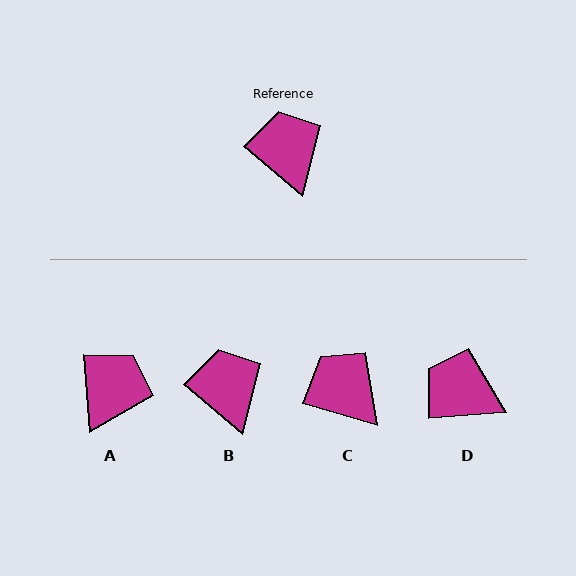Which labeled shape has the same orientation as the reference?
B.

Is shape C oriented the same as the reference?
No, it is off by about 24 degrees.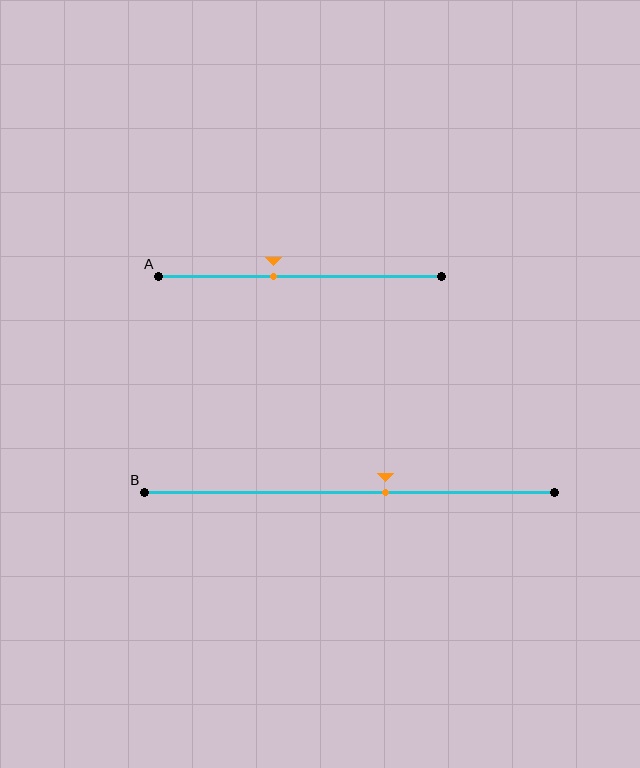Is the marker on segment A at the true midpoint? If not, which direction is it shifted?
No, the marker on segment A is shifted to the left by about 10% of the segment length.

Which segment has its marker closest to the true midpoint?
Segment B has its marker closest to the true midpoint.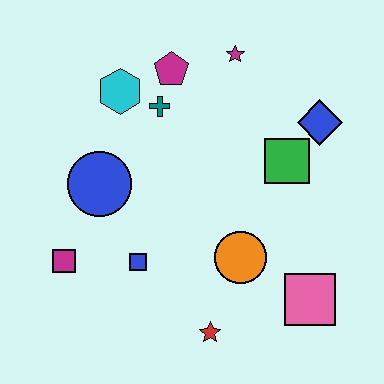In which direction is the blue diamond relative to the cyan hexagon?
The blue diamond is to the right of the cyan hexagon.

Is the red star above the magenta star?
No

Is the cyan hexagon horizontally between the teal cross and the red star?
No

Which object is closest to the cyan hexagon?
The teal cross is closest to the cyan hexagon.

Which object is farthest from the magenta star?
The red star is farthest from the magenta star.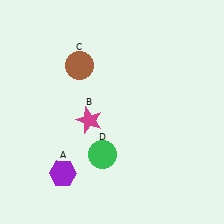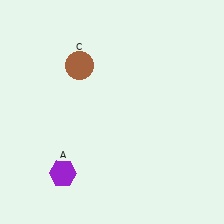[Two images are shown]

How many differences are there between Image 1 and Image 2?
There are 2 differences between the two images.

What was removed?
The magenta star (B), the green circle (D) were removed in Image 2.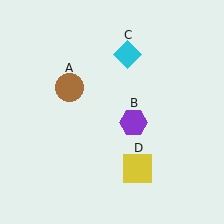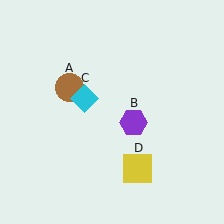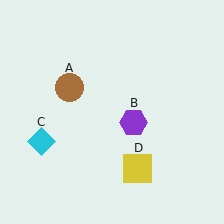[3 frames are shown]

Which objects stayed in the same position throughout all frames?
Brown circle (object A) and purple hexagon (object B) and yellow square (object D) remained stationary.